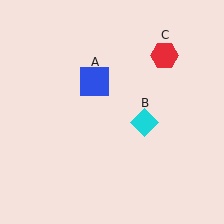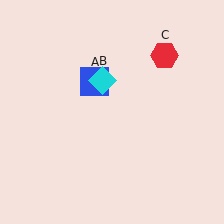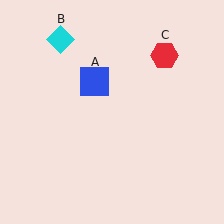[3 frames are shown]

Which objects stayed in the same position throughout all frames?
Blue square (object A) and red hexagon (object C) remained stationary.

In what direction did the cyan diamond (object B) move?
The cyan diamond (object B) moved up and to the left.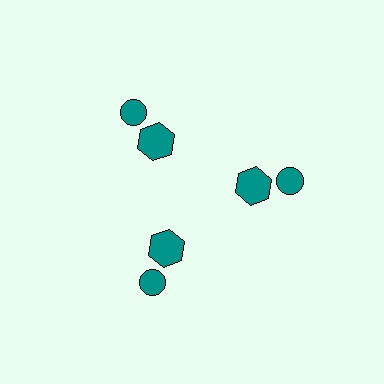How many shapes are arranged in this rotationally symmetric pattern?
There are 6 shapes, arranged in 3 groups of 2.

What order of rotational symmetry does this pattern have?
This pattern has 3-fold rotational symmetry.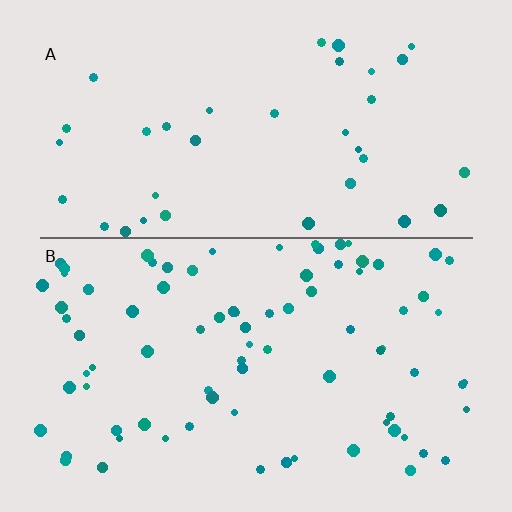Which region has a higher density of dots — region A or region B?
B (the bottom).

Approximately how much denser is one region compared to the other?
Approximately 2.3× — region B over region A.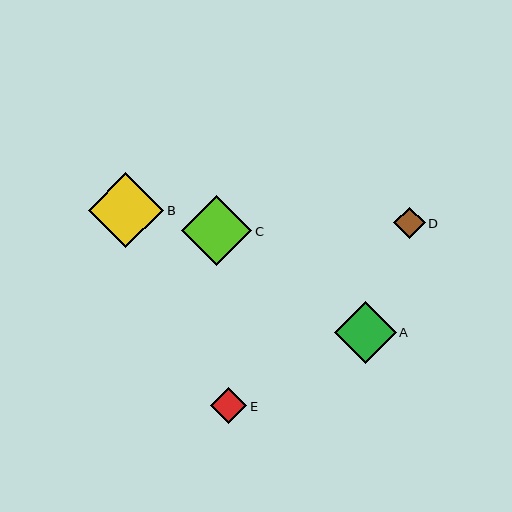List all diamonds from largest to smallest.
From largest to smallest: B, C, A, E, D.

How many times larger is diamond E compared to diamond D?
Diamond E is approximately 1.2 times the size of diamond D.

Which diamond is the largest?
Diamond B is the largest with a size of approximately 75 pixels.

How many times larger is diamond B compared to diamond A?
Diamond B is approximately 1.2 times the size of diamond A.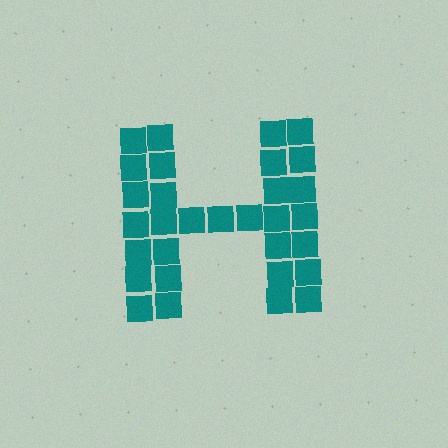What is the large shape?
The large shape is the letter H.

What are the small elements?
The small elements are squares.